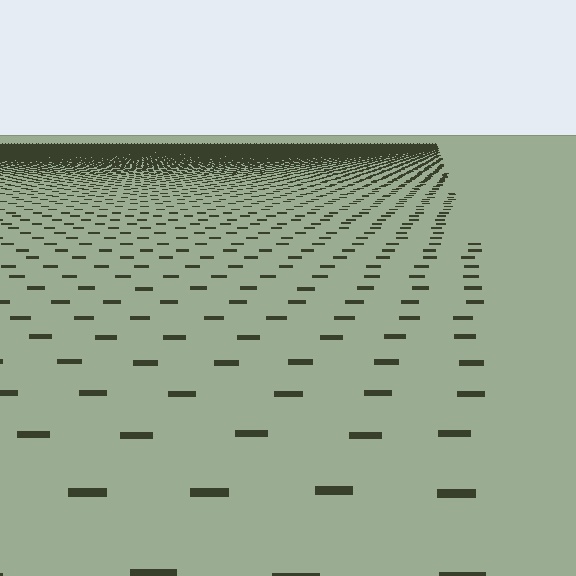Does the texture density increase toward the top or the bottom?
Density increases toward the top.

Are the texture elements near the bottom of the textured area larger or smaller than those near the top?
Larger. Near the bottom, elements are closer to the viewer and appear at a bigger on-screen size.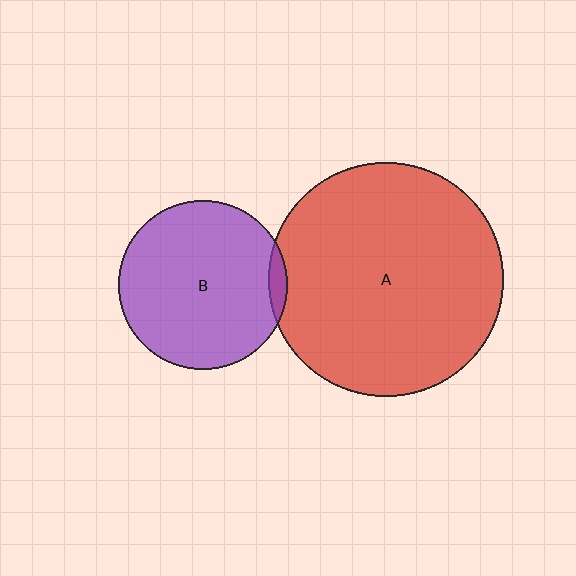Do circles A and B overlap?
Yes.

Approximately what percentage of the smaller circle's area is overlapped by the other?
Approximately 5%.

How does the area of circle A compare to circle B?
Approximately 1.9 times.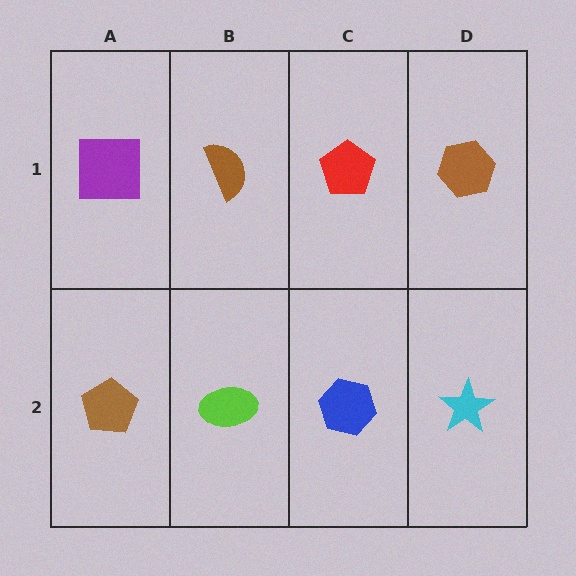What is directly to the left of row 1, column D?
A red pentagon.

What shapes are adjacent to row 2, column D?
A brown hexagon (row 1, column D), a blue hexagon (row 2, column C).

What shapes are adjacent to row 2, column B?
A brown semicircle (row 1, column B), a brown pentagon (row 2, column A), a blue hexagon (row 2, column C).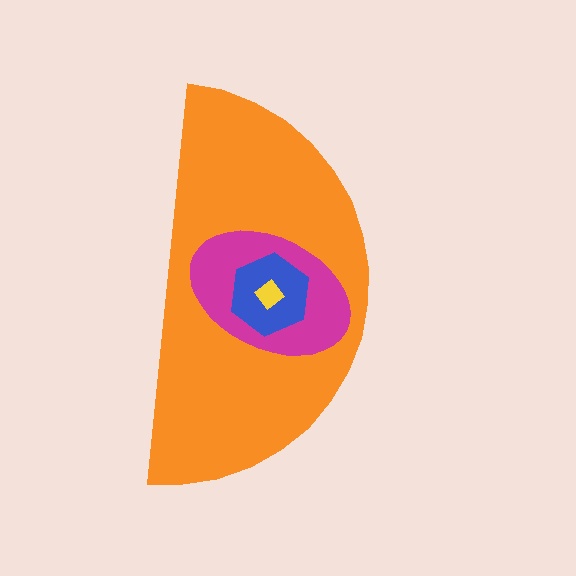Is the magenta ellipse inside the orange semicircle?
Yes.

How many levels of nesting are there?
4.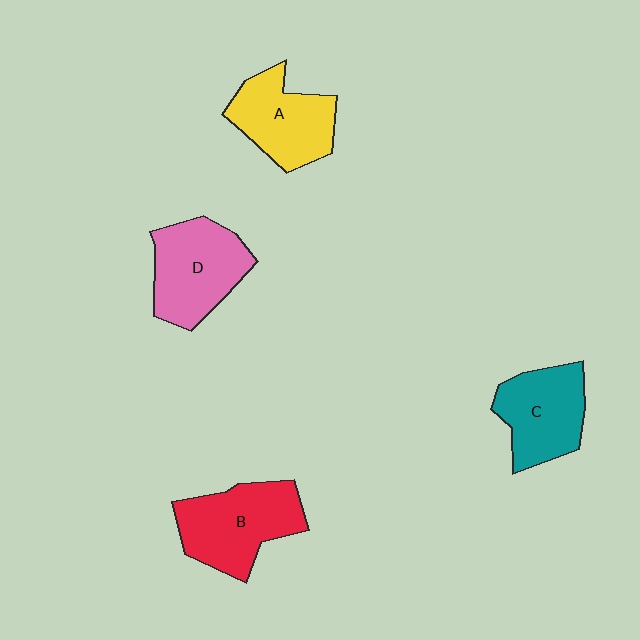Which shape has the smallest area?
Shape C (teal).